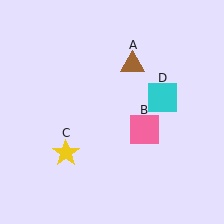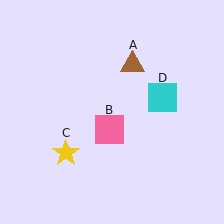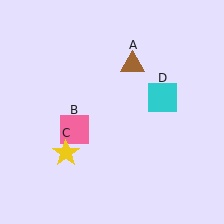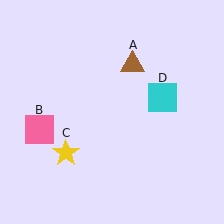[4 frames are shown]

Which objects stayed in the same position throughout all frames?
Brown triangle (object A) and yellow star (object C) and cyan square (object D) remained stationary.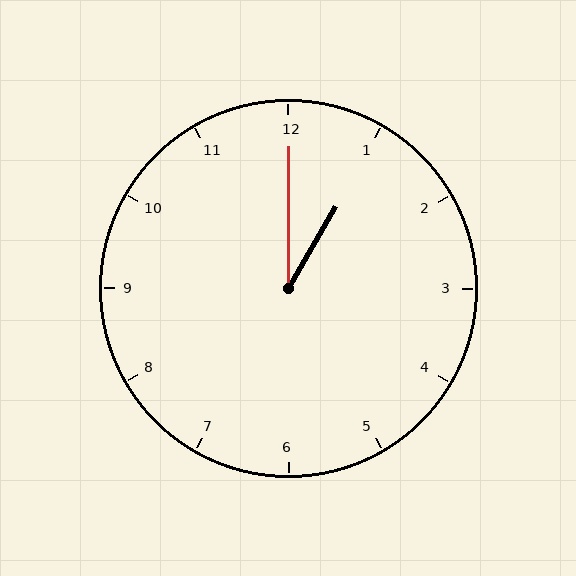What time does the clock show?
1:00.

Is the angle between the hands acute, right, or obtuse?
It is acute.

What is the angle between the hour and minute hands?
Approximately 30 degrees.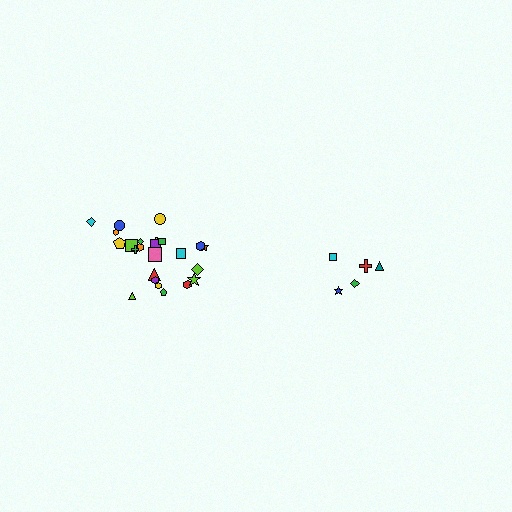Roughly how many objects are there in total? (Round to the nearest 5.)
Roughly 30 objects in total.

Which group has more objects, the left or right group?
The left group.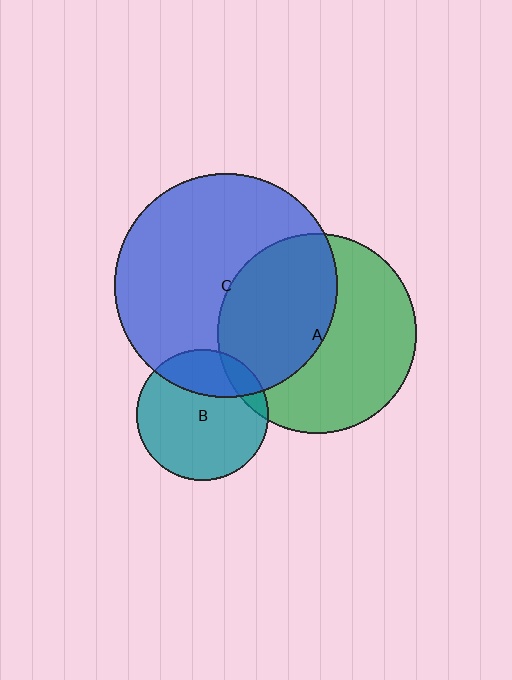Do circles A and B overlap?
Yes.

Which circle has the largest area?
Circle C (blue).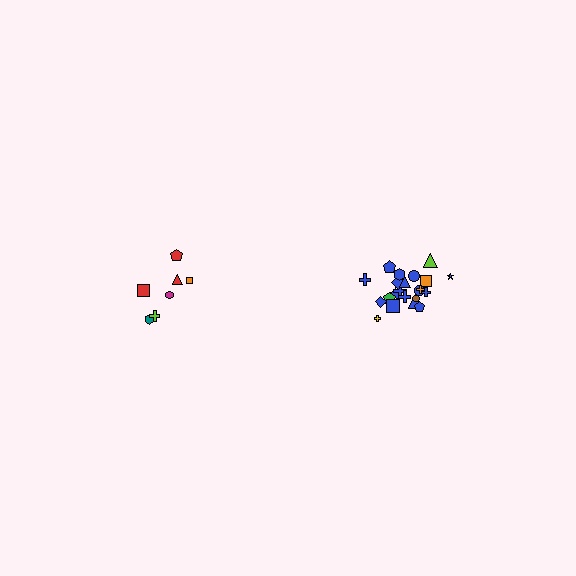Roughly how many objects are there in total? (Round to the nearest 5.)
Roughly 30 objects in total.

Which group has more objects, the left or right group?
The right group.